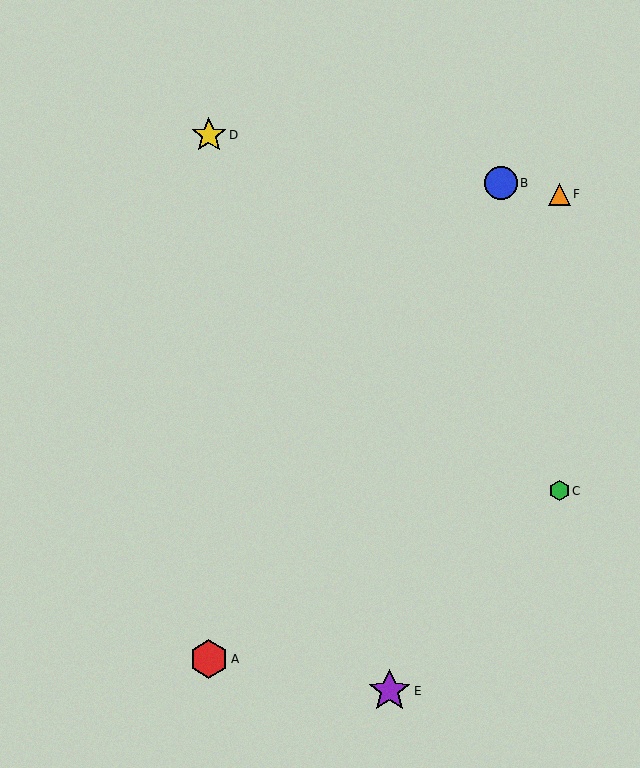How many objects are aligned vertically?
2 objects (A, D) are aligned vertically.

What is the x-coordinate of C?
Object C is at x≈559.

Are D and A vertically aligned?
Yes, both are at x≈209.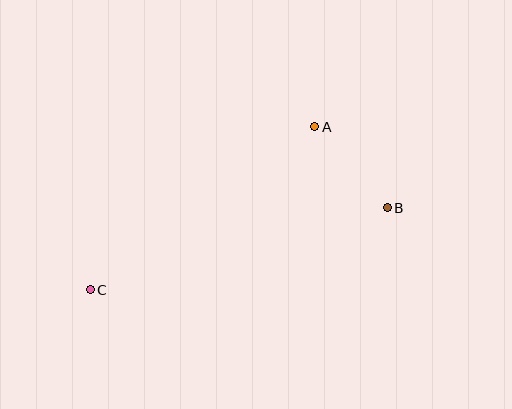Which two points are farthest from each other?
Points B and C are farthest from each other.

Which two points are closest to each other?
Points A and B are closest to each other.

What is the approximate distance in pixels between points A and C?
The distance between A and C is approximately 278 pixels.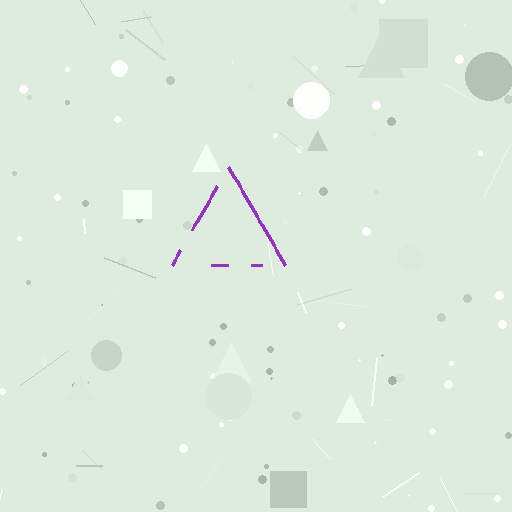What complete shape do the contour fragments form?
The contour fragments form a triangle.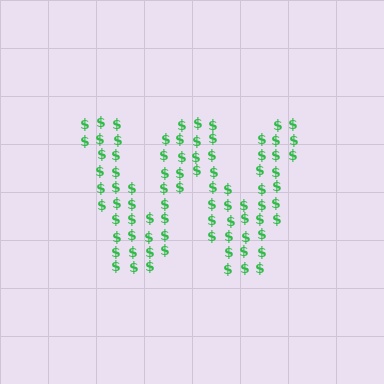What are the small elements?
The small elements are dollar signs.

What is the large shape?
The large shape is the letter W.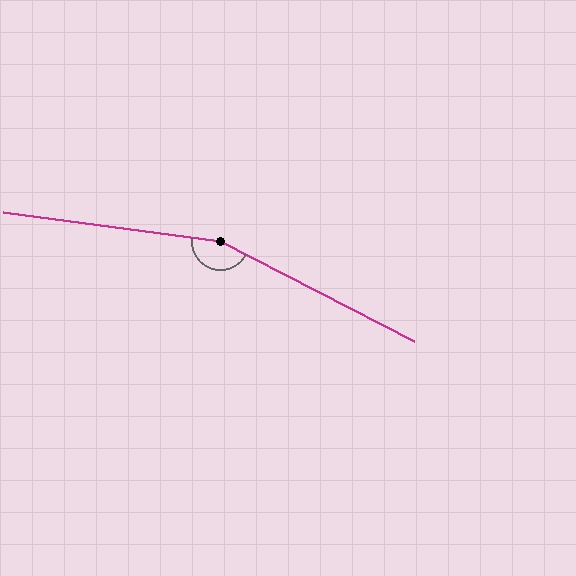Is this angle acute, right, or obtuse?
It is obtuse.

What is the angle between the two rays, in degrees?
Approximately 160 degrees.